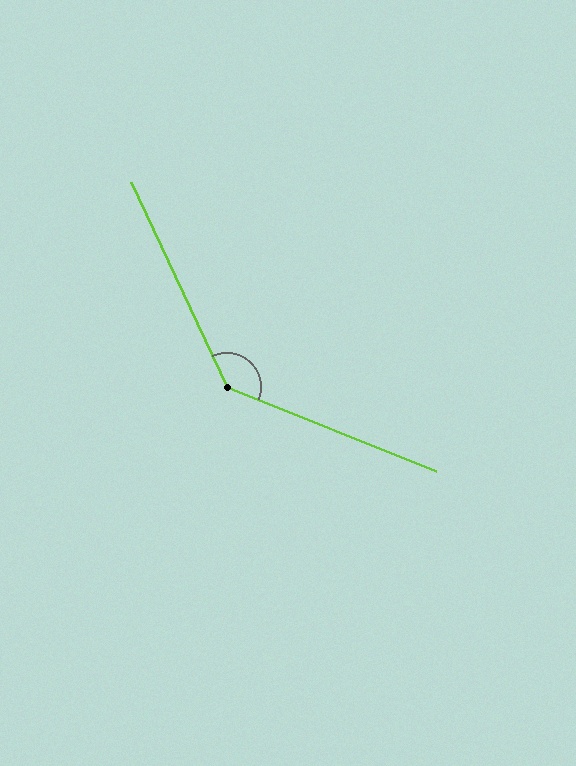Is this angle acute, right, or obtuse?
It is obtuse.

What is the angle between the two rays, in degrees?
Approximately 137 degrees.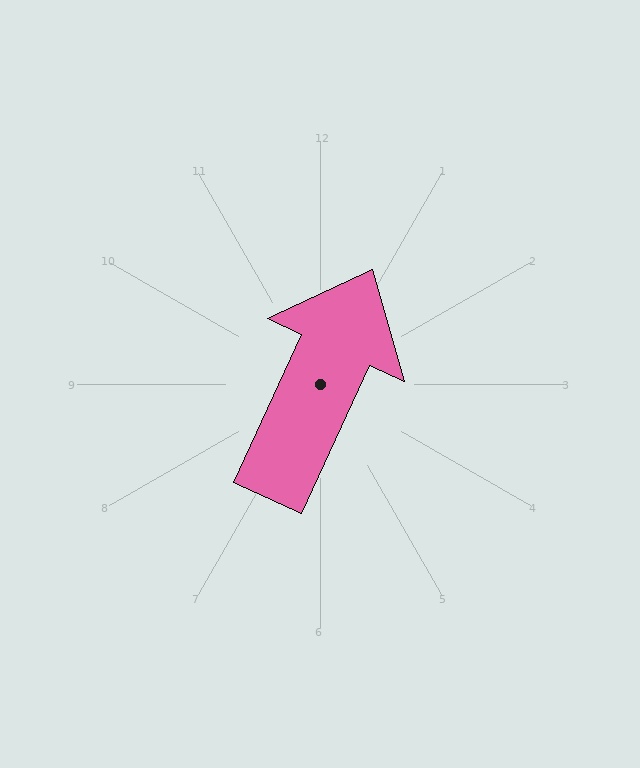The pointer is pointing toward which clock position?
Roughly 1 o'clock.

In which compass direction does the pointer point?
Northeast.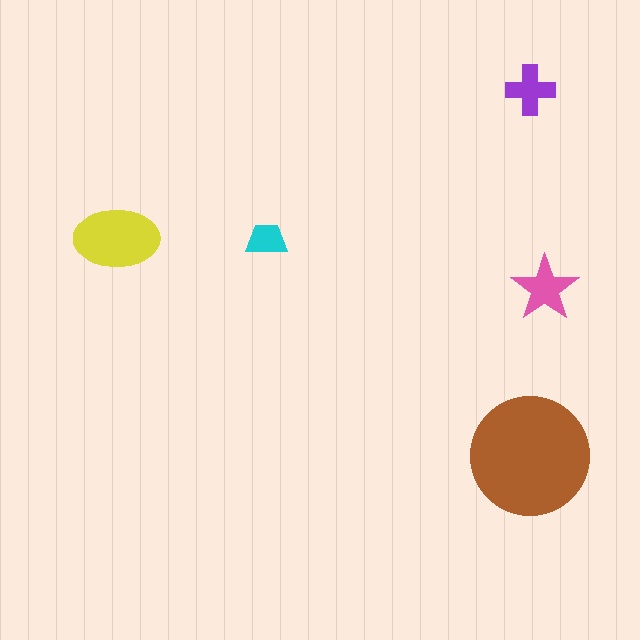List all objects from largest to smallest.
The brown circle, the yellow ellipse, the pink star, the purple cross, the cyan trapezoid.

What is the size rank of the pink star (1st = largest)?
3rd.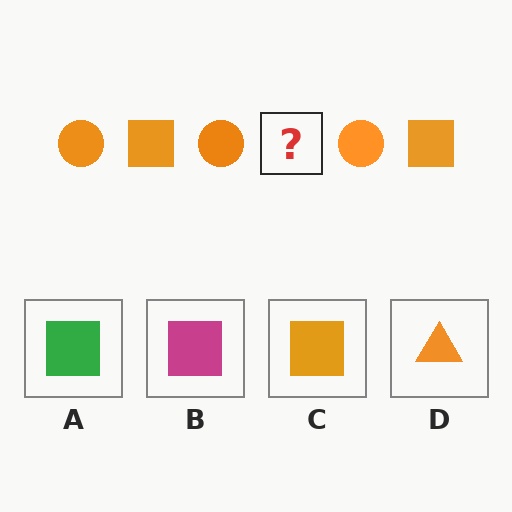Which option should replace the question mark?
Option C.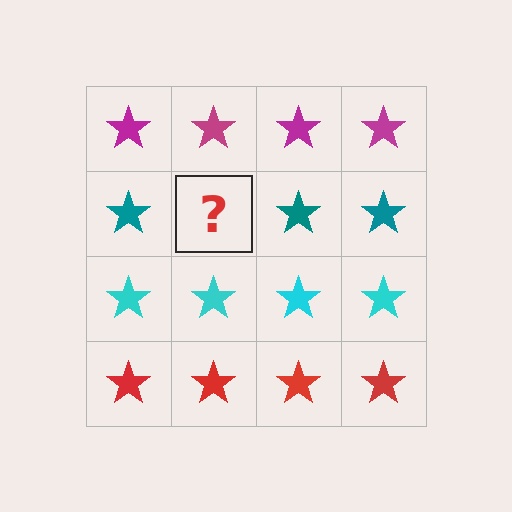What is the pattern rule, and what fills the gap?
The rule is that each row has a consistent color. The gap should be filled with a teal star.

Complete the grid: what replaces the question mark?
The question mark should be replaced with a teal star.